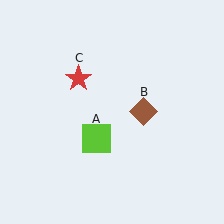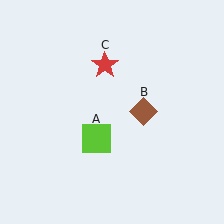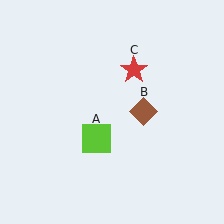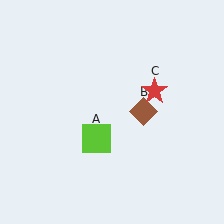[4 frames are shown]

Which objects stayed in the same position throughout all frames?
Lime square (object A) and brown diamond (object B) remained stationary.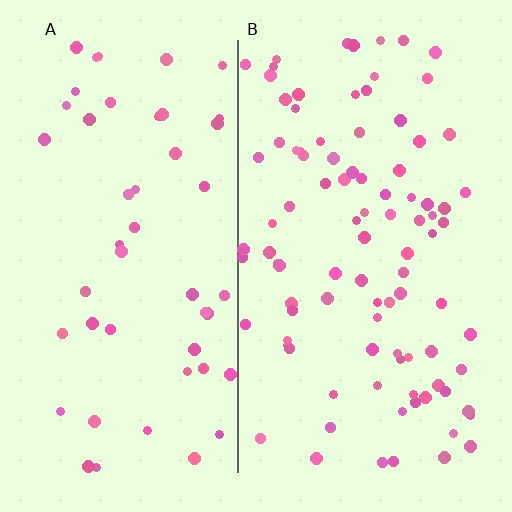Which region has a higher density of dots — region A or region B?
B (the right).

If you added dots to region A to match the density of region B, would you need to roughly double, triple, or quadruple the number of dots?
Approximately double.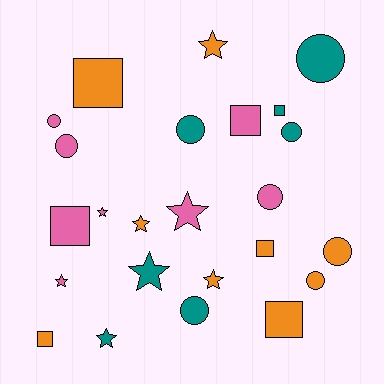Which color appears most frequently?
Orange, with 9 objects.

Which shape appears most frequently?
Circle, with 9 objects.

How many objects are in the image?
There are 24 objects.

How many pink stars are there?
There are 3 pink stars.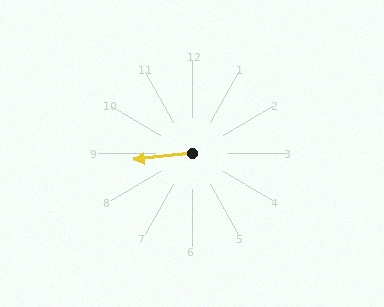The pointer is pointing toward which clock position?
Roughly 9 o'clock.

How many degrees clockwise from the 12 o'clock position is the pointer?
Approximately 264 degrees.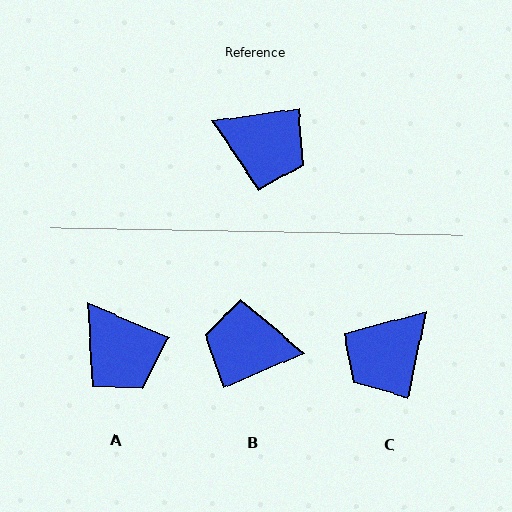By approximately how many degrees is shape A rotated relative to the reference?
Approximately 32 degrees clockwise.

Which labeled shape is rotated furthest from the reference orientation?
B, about 165 degrees away.